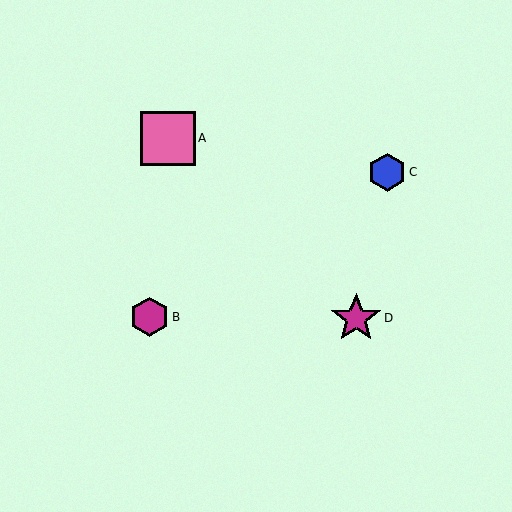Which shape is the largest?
The pink square (labeled A) is the largest.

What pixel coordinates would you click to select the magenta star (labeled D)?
Click at (356, 318) to select the magenta star D.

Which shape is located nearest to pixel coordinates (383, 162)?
The blue hexagon (labeled C) at (387, 172) is nearest to that location.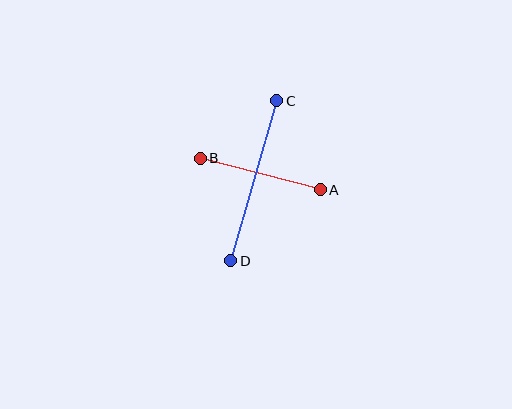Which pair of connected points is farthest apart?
Points C and D are farthest apart.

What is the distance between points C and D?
The distance is approximately 167 pixels.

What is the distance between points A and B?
The distance is approximately 124 pixels.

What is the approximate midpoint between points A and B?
The midpoint is at approximately (260, 174) pixels.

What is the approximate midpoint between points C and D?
The midpoint is at approximately (254, 181) pixels.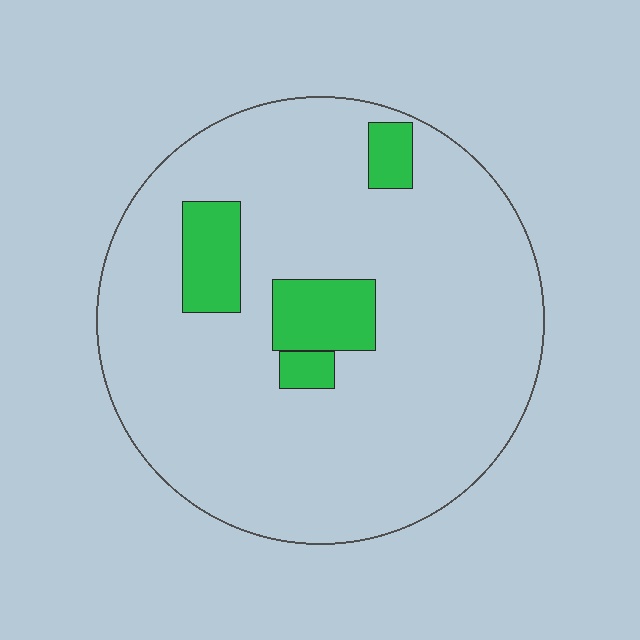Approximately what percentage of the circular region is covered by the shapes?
Approximately 10%.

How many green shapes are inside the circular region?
4.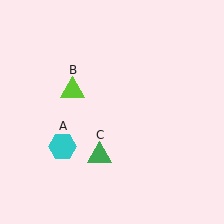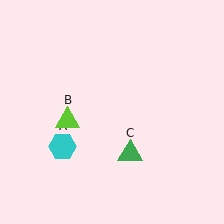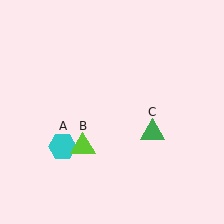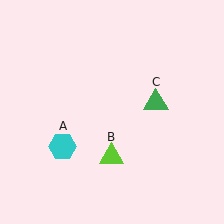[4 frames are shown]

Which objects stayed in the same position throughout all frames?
Cyan hexagon (object A) remained stationary.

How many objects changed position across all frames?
2 objects changed position: lime triangle (object B), green triangle (object C).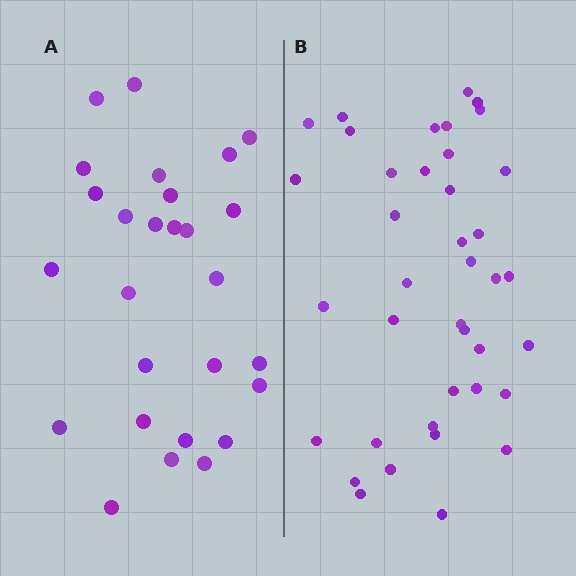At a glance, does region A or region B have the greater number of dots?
Region B (the right region) has more dots.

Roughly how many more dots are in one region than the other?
Region B has roughly 12 or so more dots than region A.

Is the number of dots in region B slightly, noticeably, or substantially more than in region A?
Region B has noticeably more, but not dramatically so. The ratio is roughly 1.4 to 1.